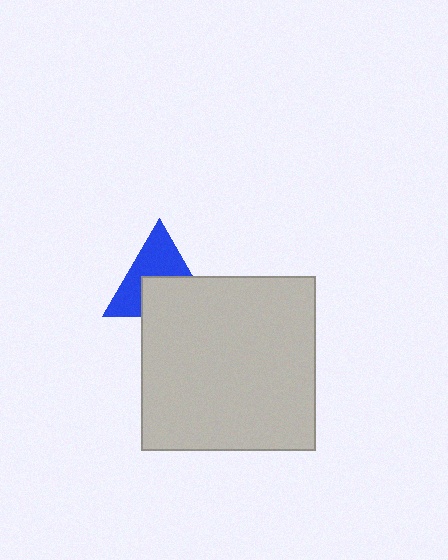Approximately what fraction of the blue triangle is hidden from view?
Roughly 46% of the blue triangle is hidden behind the light gray square.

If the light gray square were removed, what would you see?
You would see the complete blue triangle.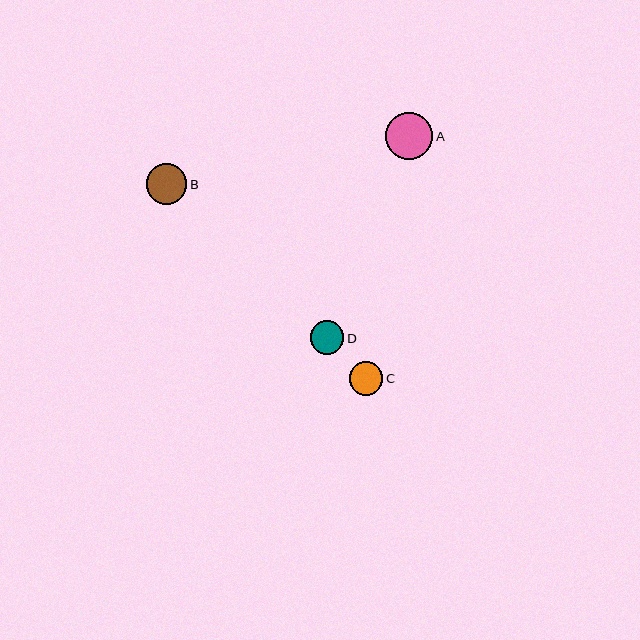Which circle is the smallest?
Circle C is the smallest with a size of approximately 33 pixels.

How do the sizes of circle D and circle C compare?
Circle D and circle C are approximately the same size.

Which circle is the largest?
Circle A is the largest with a size of approximately 47 pixels.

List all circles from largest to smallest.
From largest to smallest: A, B, D, C.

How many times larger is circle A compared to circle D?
Circle A is approximately 1.4 times the size of circle D.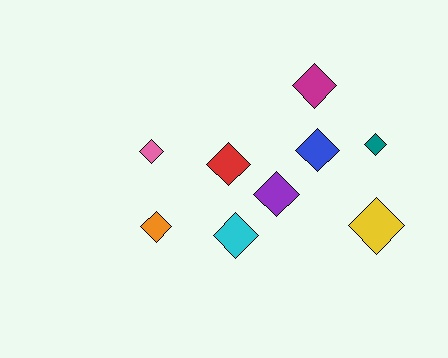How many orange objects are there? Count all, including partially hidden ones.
There is 1 orange object.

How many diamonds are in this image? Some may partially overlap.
There are 9 diamonds.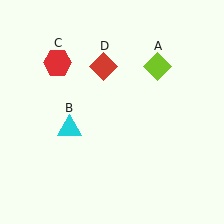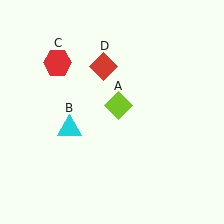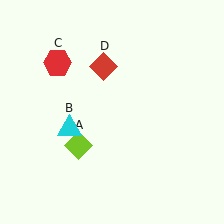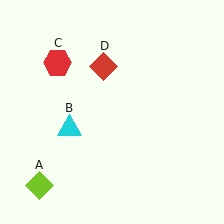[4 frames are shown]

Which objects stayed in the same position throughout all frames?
Cyan triangle (object B) and red hexagon (object C) and red diamond (object D) remained stationary.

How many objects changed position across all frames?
1 object changed position: lime diamond (object A).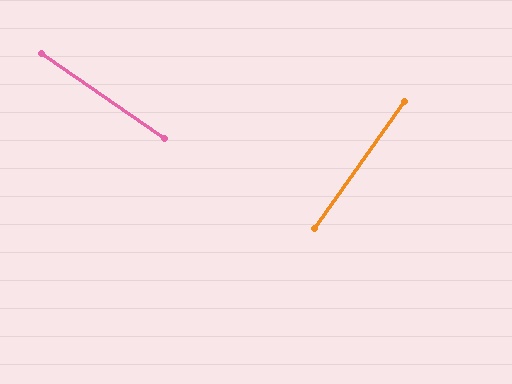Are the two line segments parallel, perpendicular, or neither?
Perpendicular — they meet at approximately 89°.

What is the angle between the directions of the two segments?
Approximately 89 degrees.